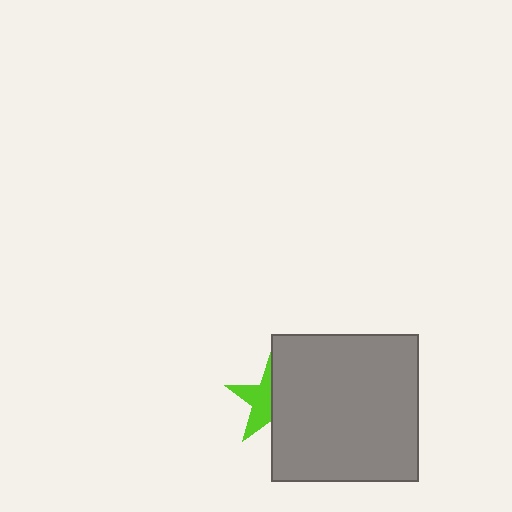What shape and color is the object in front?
The object in front is a gray square.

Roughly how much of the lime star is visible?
About half of it is visible (roughly 49%).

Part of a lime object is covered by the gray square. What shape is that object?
It is a star.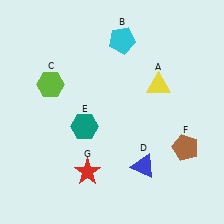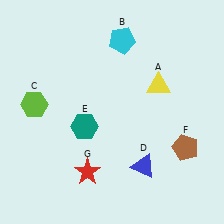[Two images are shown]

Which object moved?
The lime hexagon (C) moved down.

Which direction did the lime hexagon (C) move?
The lime hexagon (C) moved down.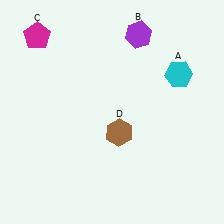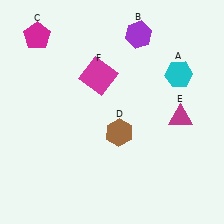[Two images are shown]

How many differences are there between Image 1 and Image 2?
There are 2 differences between the two images.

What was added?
A magenta triangle (E), a magenta square (F) were added in Image 2.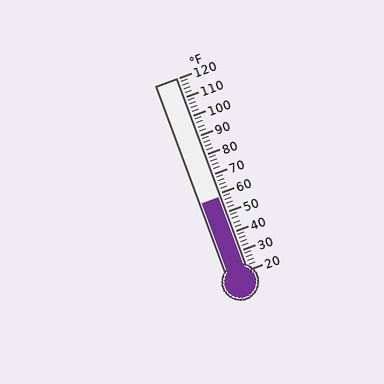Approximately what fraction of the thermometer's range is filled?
The thermometer is filled to approximately 40% of its range.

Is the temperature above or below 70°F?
The temperature is below 70°F.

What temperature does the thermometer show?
The thermometer shows approximately 58°F.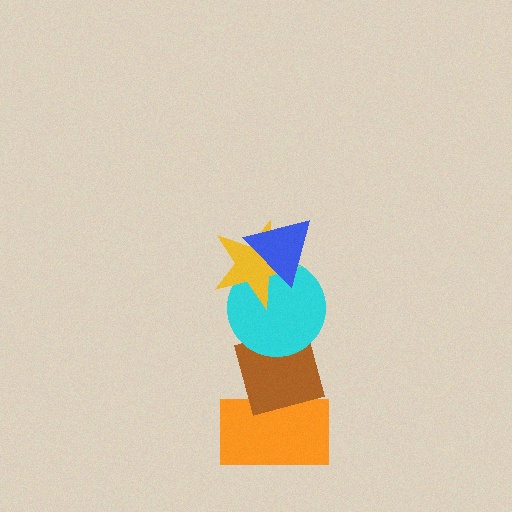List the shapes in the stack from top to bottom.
From top to bottom: the blue triangle, the yellow star, the cyan circle, the brown square, the orange rectangle.